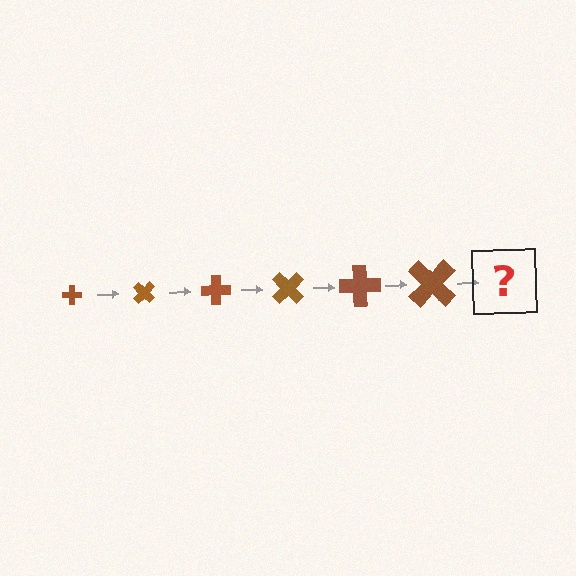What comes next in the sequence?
The next element should be a cross, larger than the previous one and rotated 270 degrees from the start.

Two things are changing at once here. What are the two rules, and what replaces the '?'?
The two rules are that the cross grows larger each step and it rotates 45 degrees each step. The '?' should be a cross, larger than the previous one and rotated 270 degrees from the start.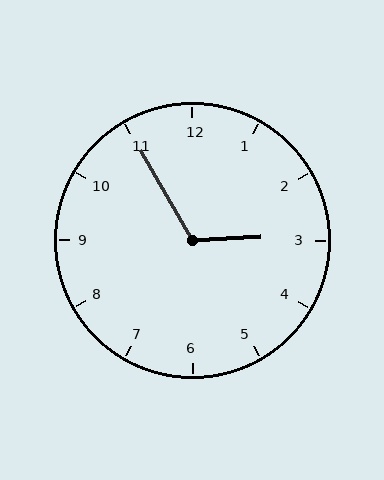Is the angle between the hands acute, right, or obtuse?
It is obtuse.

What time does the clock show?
2:55.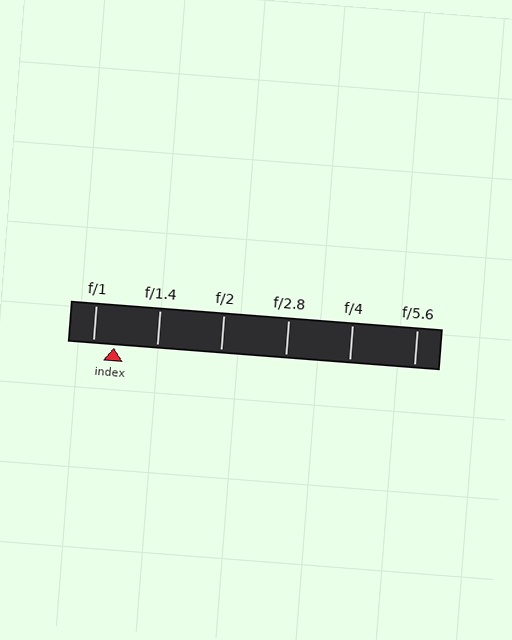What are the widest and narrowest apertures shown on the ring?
The widest aperture shown is f/1 and the narrowest is f/5.6.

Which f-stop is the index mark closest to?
The index mark is closest to f/1.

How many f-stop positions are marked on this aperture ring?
There are 6 f-stop positions marked.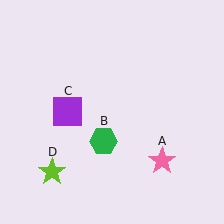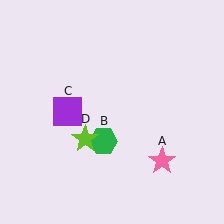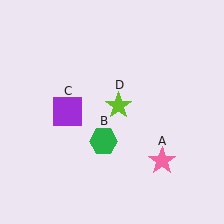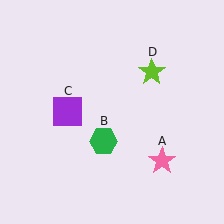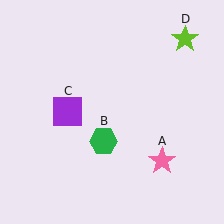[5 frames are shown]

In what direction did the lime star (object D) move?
The lime star (object D) moved up and to the right.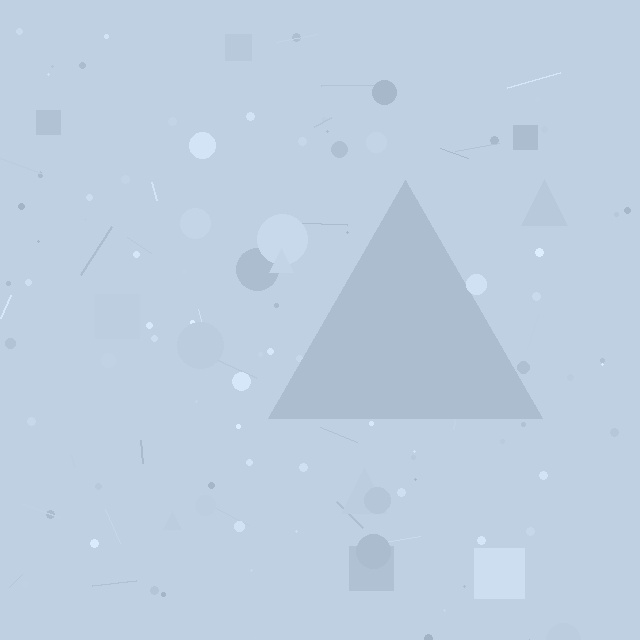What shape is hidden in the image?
A triangle is hidden in the image.